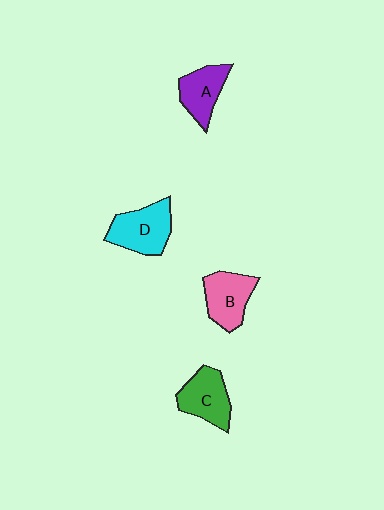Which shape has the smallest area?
Shape A (purple).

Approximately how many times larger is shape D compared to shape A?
Approximately 1.3 times.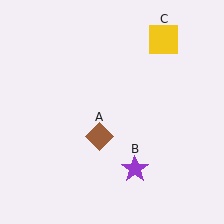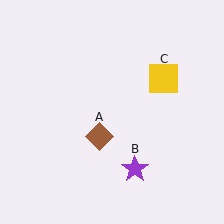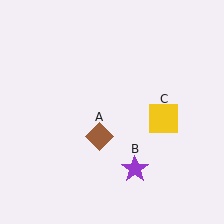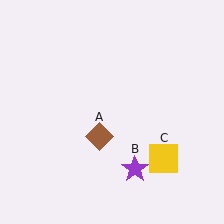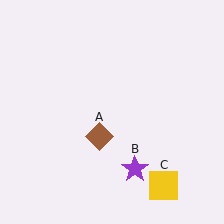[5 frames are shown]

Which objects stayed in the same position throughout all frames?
Brown diamond (object A) and purple star (object B) remained stationary.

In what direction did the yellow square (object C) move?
The yellow square (object C) moved down.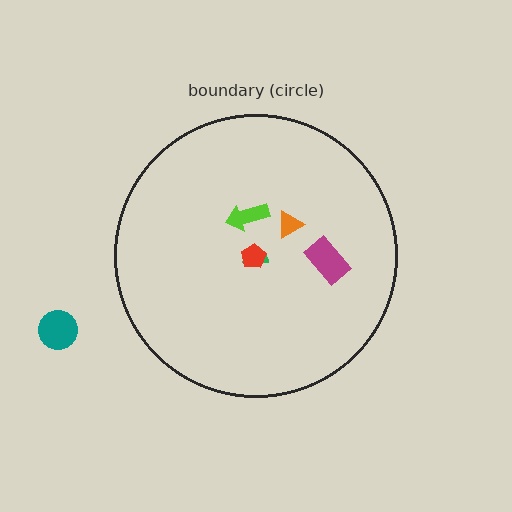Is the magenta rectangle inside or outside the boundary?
Inside.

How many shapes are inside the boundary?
5 inside, 1 outside.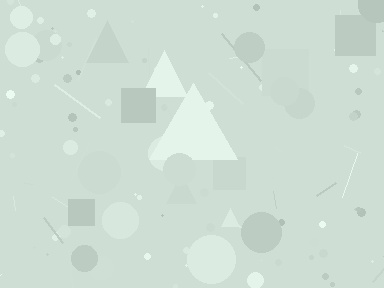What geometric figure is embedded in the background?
A triangle is embedded in the background.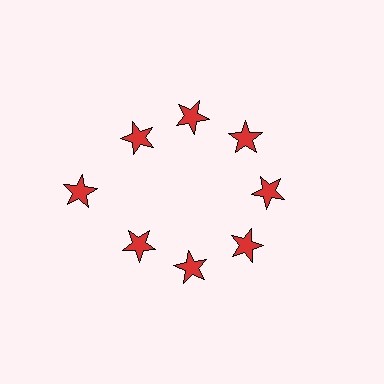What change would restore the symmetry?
The symmetry would be restored by moving it inward, back onto the ring so that all 8 stars sit at equal angles and equal distance from the center.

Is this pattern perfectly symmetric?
No. The 8 red stars are arranged in a ring, but one element near the 9 o'clock position is pushed outward from the center, breaking the 8-fold rotational symmetry.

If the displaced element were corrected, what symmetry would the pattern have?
It would have 8-fold rotational symmetry — the pattern would map onto itself every 45 degrees.